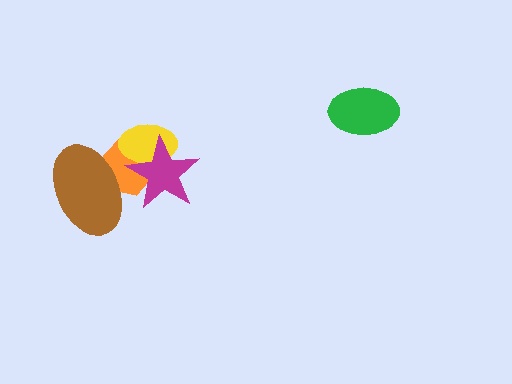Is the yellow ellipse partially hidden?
Yes, it is partially covered by another shape.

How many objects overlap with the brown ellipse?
2 objects overlap with the brown ellipse.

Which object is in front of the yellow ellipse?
The magenta star is in front of the yellow ellipse.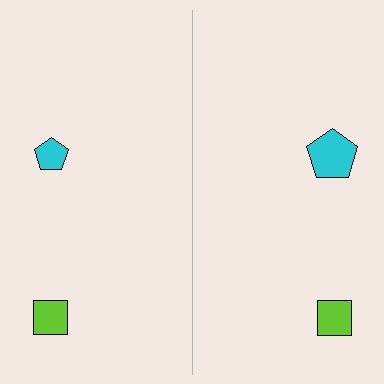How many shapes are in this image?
There are 4 shapes in this image.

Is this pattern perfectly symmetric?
No, the pattern is not perfectly symmetric. The cyan pentagon on the right side has a different size than its mirror counterpart.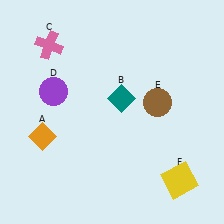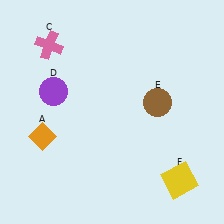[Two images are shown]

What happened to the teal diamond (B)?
The teal diamond (B) was removed in Image 2. It was in the top-right area of Image 1.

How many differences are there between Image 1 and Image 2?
There is 1 difference between the two images.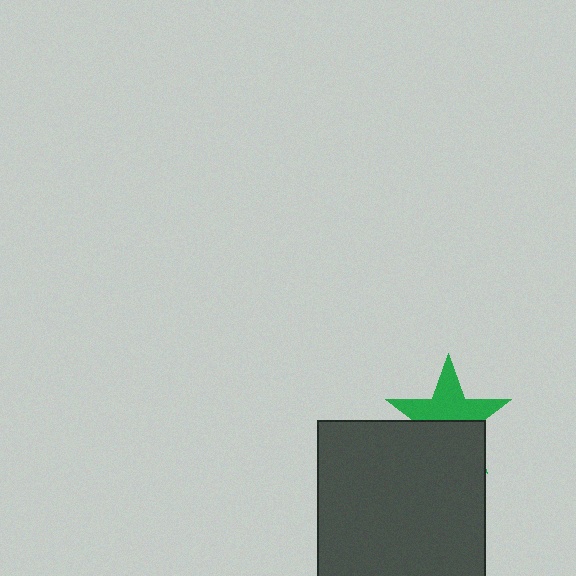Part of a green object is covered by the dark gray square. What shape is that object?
It is a star.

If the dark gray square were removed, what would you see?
You would see the complete green star.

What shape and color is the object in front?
The object in front is a dark gray square.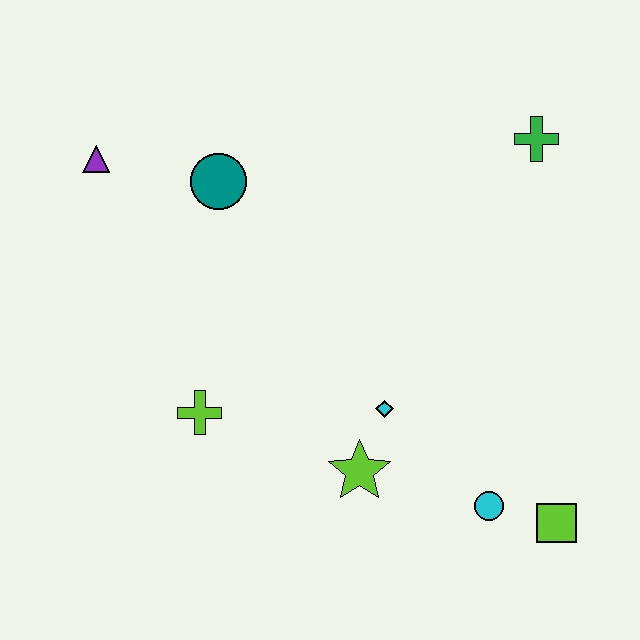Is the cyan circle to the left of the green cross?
Yes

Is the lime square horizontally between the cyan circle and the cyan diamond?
No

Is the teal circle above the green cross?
No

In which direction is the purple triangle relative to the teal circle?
The purple triangle is to the left of the teal circle.